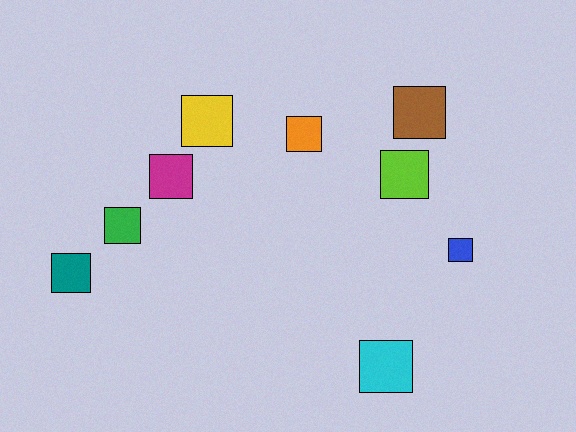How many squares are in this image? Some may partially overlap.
There are 9 squares.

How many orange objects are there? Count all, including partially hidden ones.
There is 1 orange object.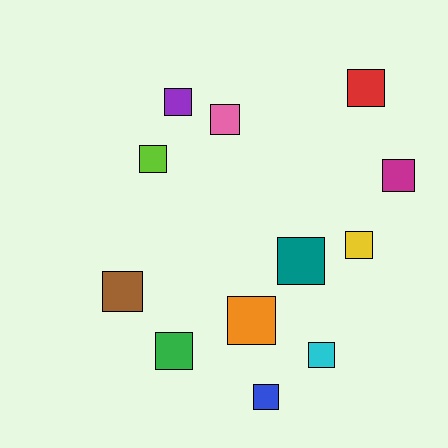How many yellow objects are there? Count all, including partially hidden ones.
There is 1 yellow object.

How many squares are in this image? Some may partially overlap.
There are 12 squares.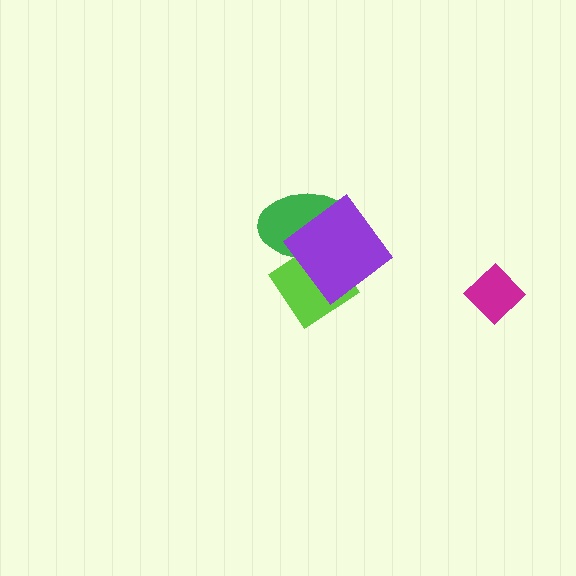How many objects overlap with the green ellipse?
2 objects overlap with the green ellipse.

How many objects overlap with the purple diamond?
2 objects overlap with the purple diamond.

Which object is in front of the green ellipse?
The purple diamond is in front of the green ellipse.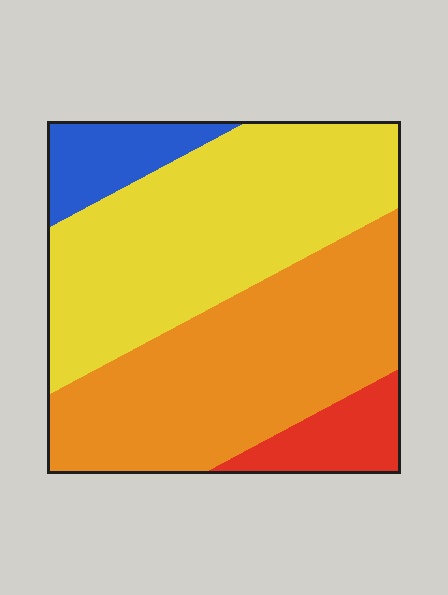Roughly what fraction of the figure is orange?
Orange takes up about two fifths (2/5) of the figure.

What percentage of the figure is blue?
Blue covers roughly 10% of the figure.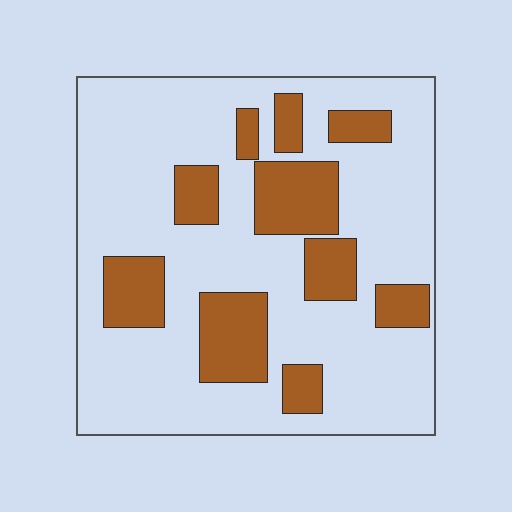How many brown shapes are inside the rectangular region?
10.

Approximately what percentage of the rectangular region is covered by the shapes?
Approximately 25%.